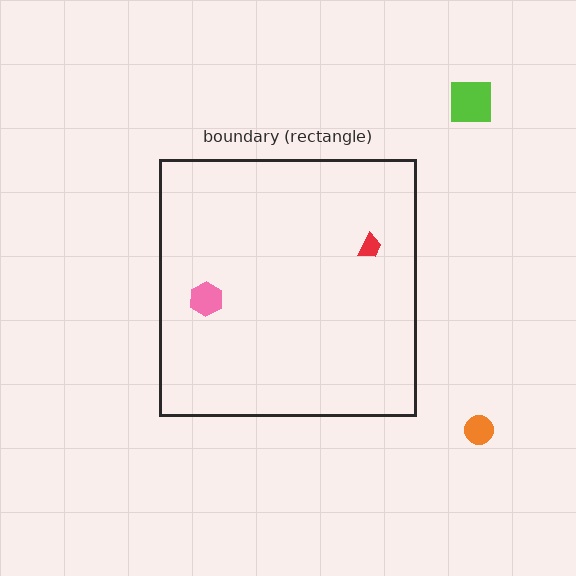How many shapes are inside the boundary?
2 inside, 2 outside.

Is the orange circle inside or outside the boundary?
Outside.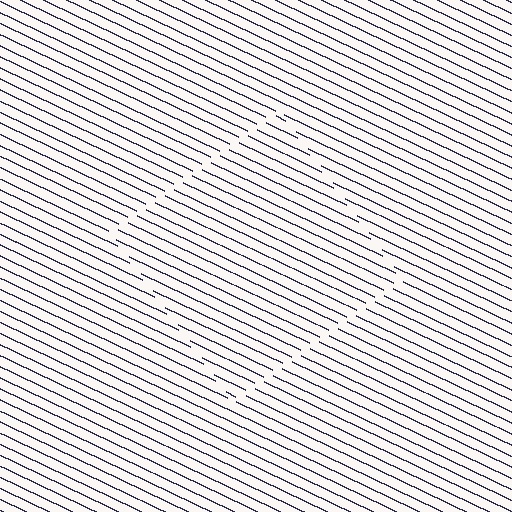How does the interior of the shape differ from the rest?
The interior of the shape contains the same grating, shifted by half a period — the contour is defined by the phase discontinuity where line-ends from the inner and outer gratings abut.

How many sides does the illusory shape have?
4 sides — the line-ends trace a square.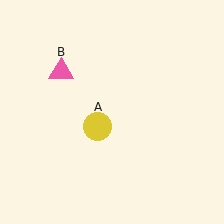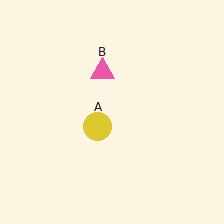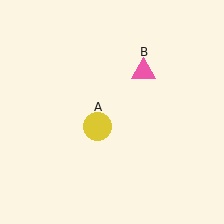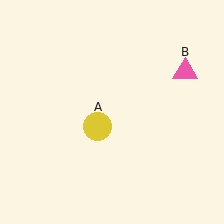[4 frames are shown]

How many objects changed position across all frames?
1 object changed position: pink triangle (object B).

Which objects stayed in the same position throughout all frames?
Yellow circle (object A) remained stationary.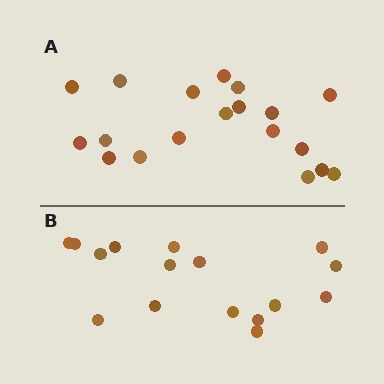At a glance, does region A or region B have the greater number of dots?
Region A (the top region) has more dots.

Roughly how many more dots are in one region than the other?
Region A has just a few more — roughly 2 or 3 more dots than region B.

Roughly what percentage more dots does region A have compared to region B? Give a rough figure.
About 20% more.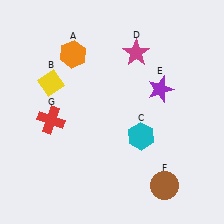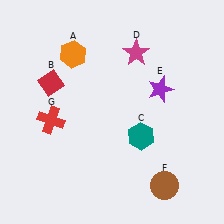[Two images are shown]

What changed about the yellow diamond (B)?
In Image 1, B is yellow. In Image 2, it changed to red.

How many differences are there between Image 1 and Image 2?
There are 2 differences between the two images.